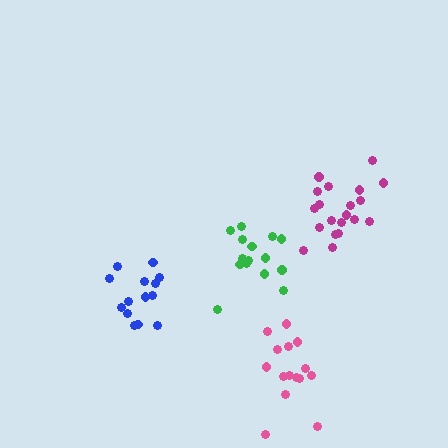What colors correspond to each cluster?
The clusters are colored: blue, green, pink, magenta.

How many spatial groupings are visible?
There are 4 spatial groupings.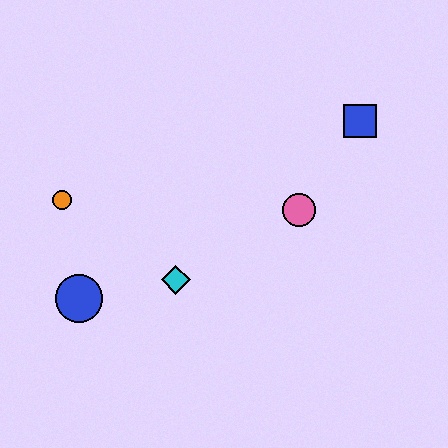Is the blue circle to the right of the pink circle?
No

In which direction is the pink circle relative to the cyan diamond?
The pink circle is to the right of the cyan diamond.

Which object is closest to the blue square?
The pink circle is closest to the blue square.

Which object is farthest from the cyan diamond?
The blue square is farthest from the cyan diamond.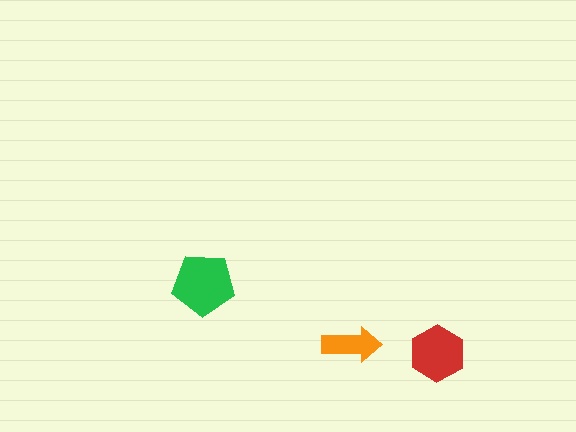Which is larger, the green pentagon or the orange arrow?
The green pentagon.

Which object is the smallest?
The orange arrow.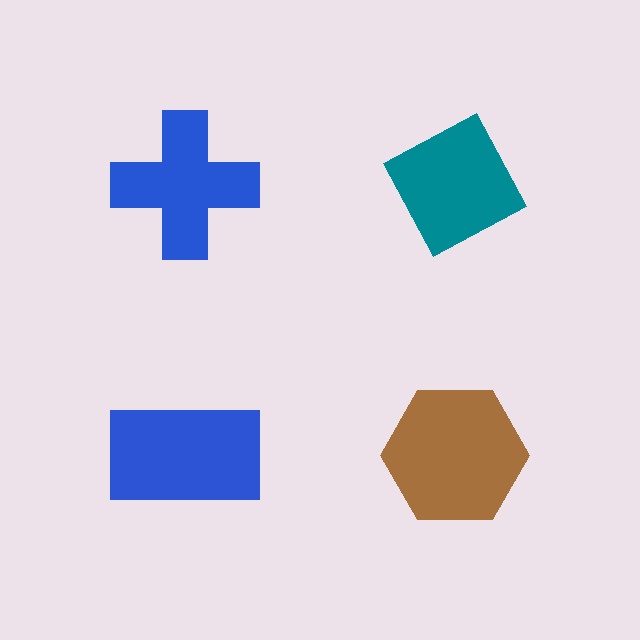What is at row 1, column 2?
A teal diamond.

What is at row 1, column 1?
A blue cross.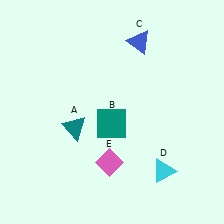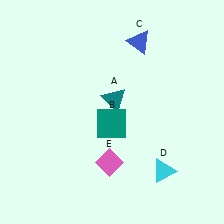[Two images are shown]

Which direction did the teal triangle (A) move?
The teal triangle (A) moved right.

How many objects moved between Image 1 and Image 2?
1 object moved between the two images.